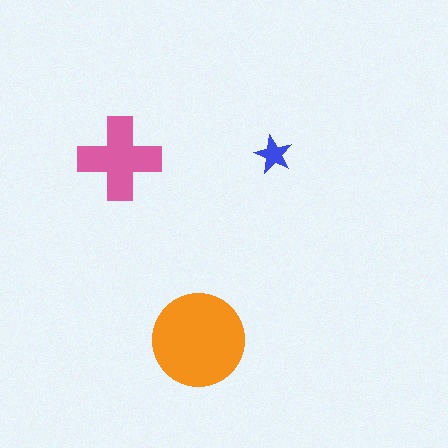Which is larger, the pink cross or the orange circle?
The orange circle.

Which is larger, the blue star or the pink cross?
The pink cross.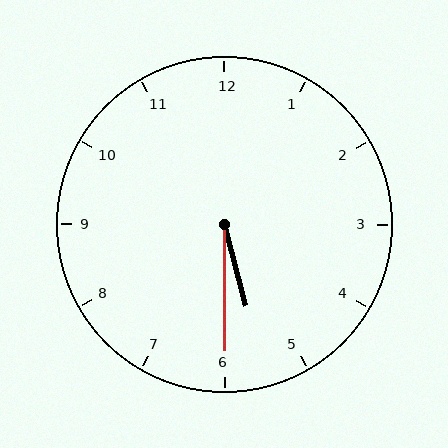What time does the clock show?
5:30.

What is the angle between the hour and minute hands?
Approximately 15 degrees.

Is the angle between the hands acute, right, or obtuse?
It is acute.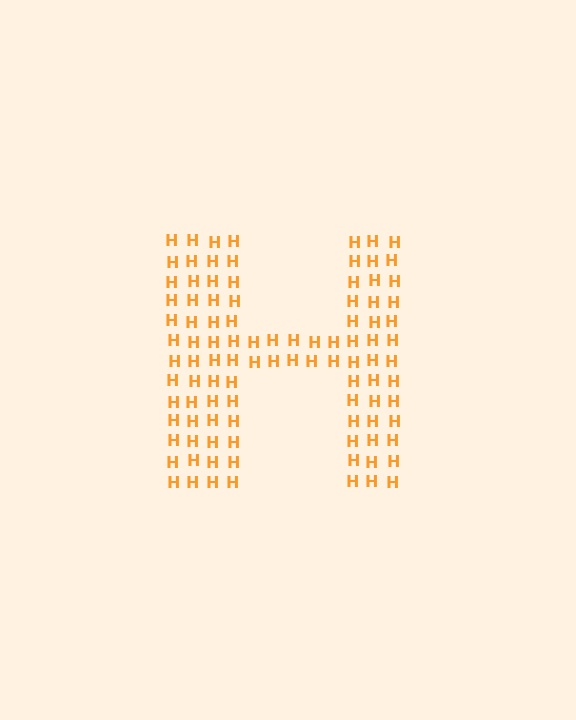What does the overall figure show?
The overall figure shows the letter H.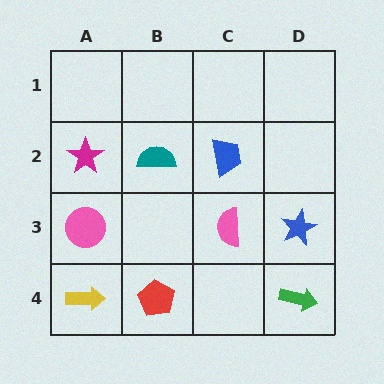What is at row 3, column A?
A pink circle.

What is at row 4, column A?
A yellow arrow.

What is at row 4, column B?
A red pentagon.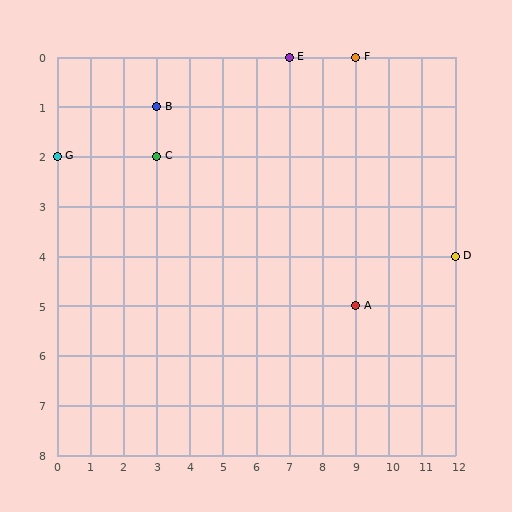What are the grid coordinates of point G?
Point G is at grid coordinates (0, 2).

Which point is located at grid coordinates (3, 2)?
Point C is at (3, 2).